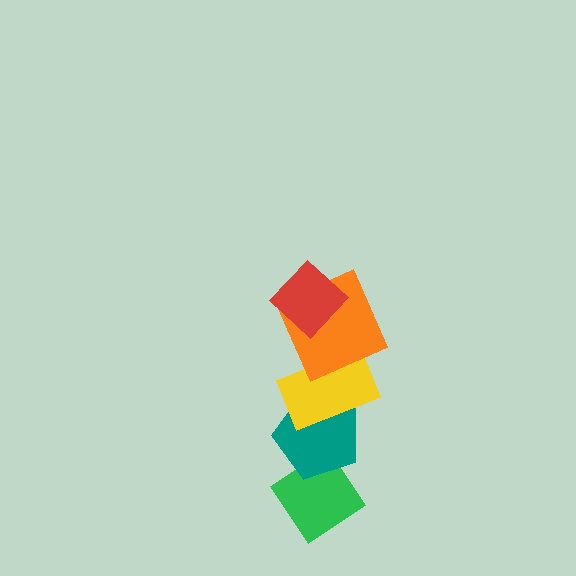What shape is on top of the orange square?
The red diamond is on top of the orange square.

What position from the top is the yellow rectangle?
The yellow rectangle is 3rd from the top.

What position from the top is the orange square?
The orange square is 2nd from the top.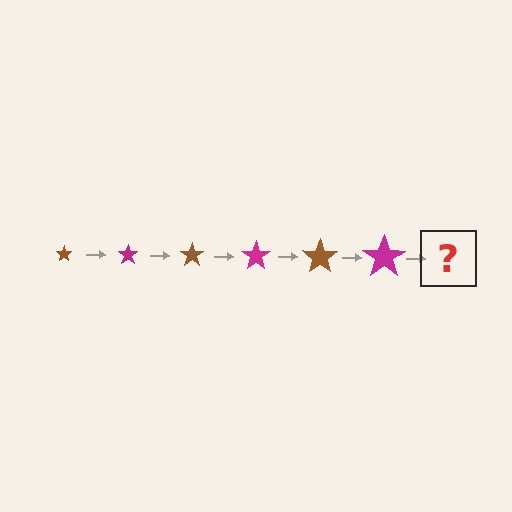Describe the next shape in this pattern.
It should be a brown star, larger than the previous one.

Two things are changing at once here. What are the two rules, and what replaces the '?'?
The two rules are that the star grows larger each step and the color cycles through brown and magenta. The '?' should be a brown star, larger than the previous one.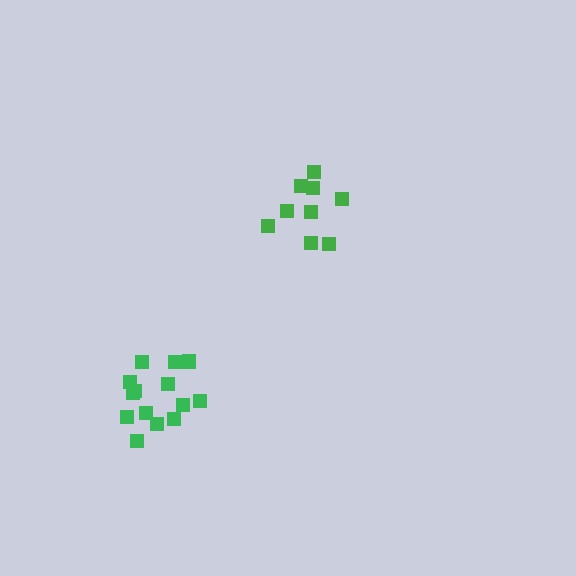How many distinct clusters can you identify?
There are 2 distinct clusters.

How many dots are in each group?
Group 1: 9 dots, Group 2: 14 dots (23 total).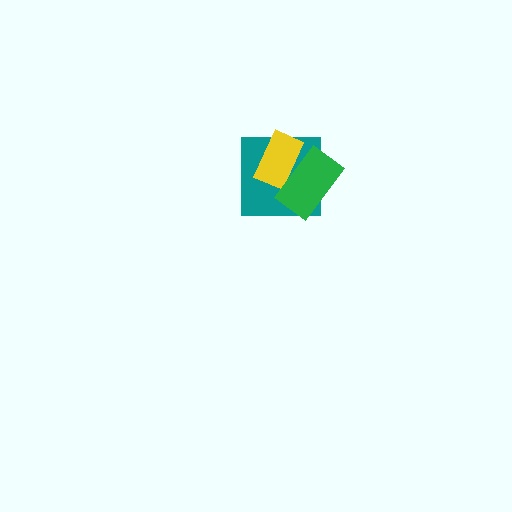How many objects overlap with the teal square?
2 objects overlap with the teal square.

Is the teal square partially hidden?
Yes, it is partially covered by another shape.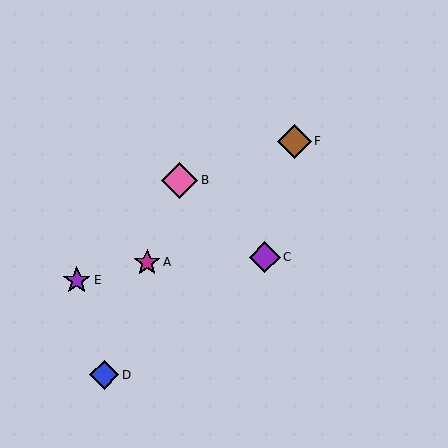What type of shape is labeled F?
Shape F is a brown diamond.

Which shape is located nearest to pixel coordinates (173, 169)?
The pink diamond (labeled B) at (180, 180) is nearest to that location.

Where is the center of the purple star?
The center of the purple star is at (77, 280).